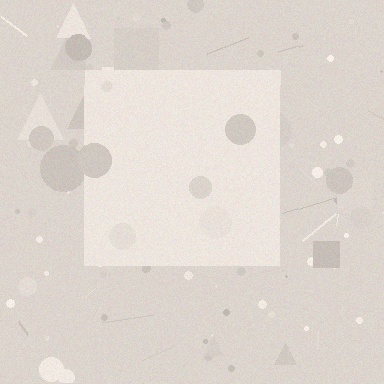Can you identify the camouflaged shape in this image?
The camouflaged shape is a square.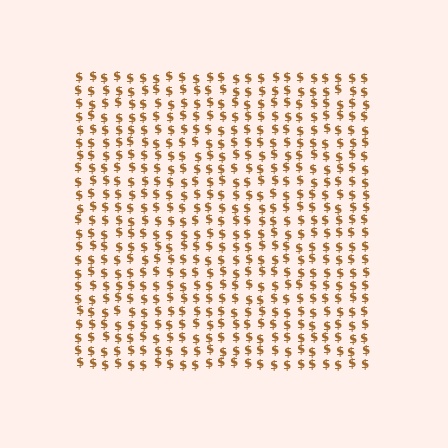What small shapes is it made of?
It is made of small dollar signs.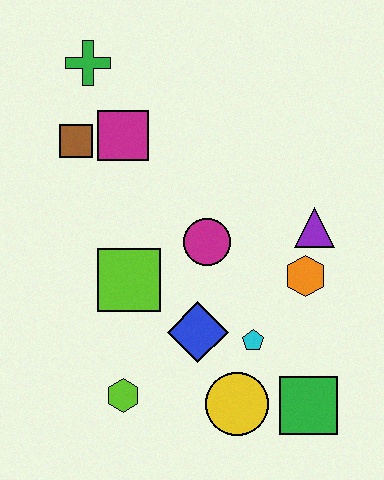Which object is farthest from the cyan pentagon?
The green cross is farthest from the cyan pentagon.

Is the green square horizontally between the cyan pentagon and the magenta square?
No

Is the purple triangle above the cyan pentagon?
Yes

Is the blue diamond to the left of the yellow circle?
Yes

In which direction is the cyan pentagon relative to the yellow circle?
The cyan pentagon is above the yellow circle.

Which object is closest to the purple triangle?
The orange hexagon is closest to the purple triangle.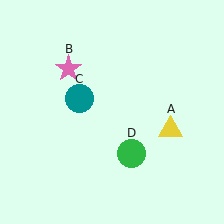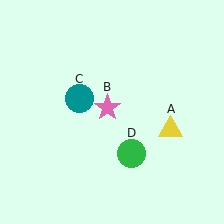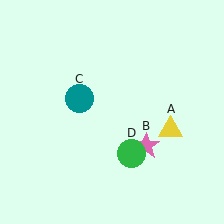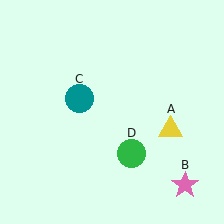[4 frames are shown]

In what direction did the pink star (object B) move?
The pink star (object B) moved down and to the right.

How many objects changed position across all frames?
1 object changed position: pink star (object B).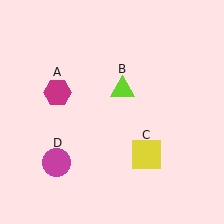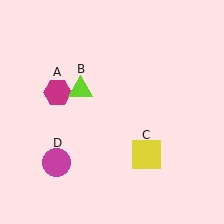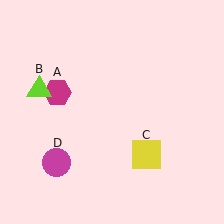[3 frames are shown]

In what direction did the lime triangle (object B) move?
The lime triangle (object B) moved left.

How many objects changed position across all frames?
1 object changed position: lime triangle (object B).